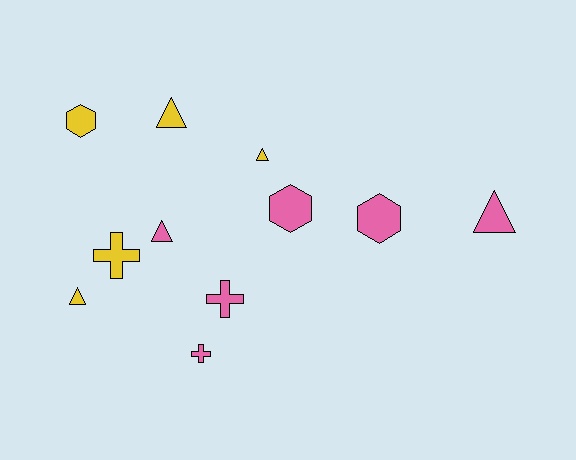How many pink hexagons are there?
There are 2 pink hexagons.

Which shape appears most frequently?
Triangle, with 5 objects.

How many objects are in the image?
There are 11 objects.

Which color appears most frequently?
Pink, with 6 objects.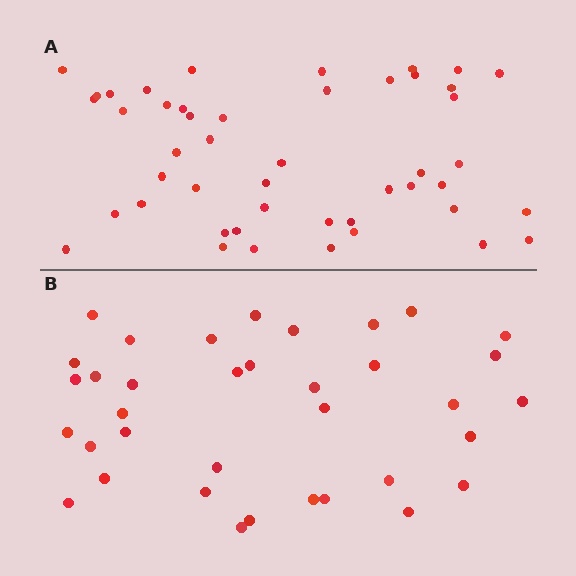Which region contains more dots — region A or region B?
Region A (the top region) has more dots.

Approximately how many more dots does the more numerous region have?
Region A has roughly 12 or so more dots than region B.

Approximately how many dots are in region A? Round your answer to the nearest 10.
About 50 dots. (The exact count is 47, which rounds to 50.)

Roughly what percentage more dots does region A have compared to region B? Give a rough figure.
About 30% more.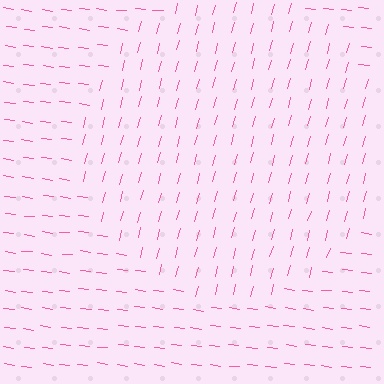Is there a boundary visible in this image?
Yes, there is a texture boundary formed by a change in line orientation.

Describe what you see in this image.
The image is filled with small pink line segments. A circle region in the image has lines oriented differently from the surrounding lines, creating a visible texture boundary.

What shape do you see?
I see a circle.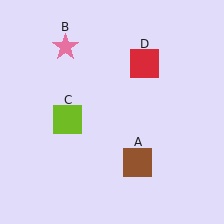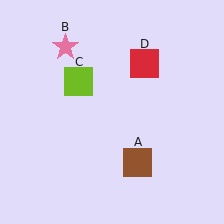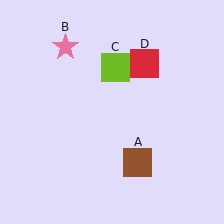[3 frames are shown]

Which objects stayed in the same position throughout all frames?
Brown square (object A) and pink star (object B) and red square (object D) remained stationary.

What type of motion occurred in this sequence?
The lime square (object C) rotated clockwise around the center of the scene.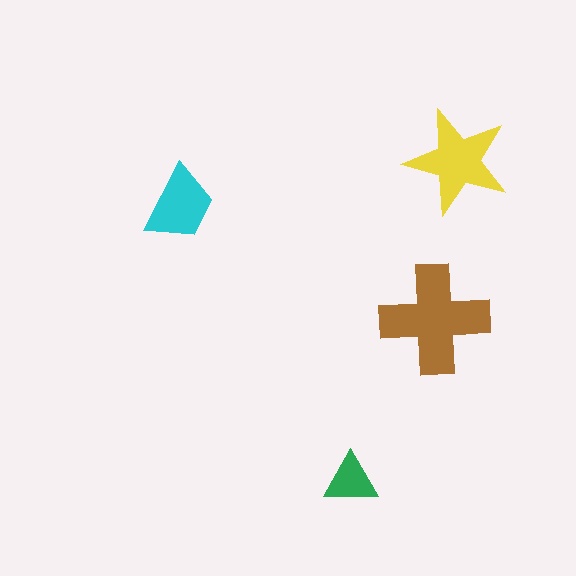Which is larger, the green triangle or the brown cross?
The brown cross.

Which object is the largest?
The brown cross.